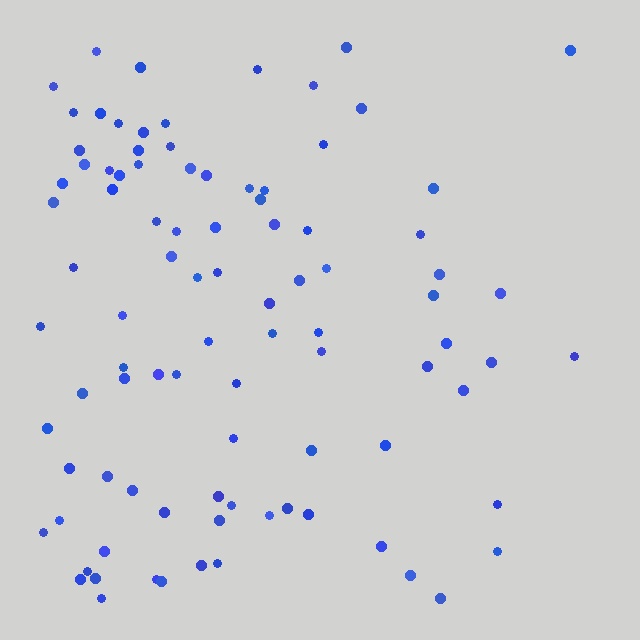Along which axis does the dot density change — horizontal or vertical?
Horizontal.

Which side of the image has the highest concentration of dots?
The left.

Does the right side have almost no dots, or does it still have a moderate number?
Still a moderate number, just noticeably fewer than the left.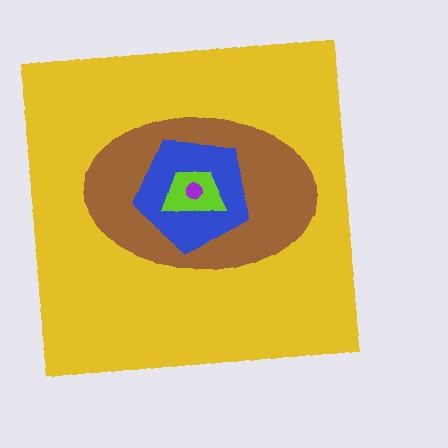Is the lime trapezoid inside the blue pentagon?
Yes.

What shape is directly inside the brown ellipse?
The blue pentagon.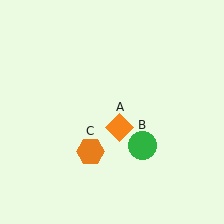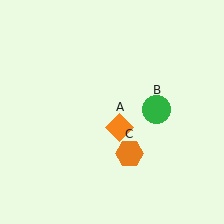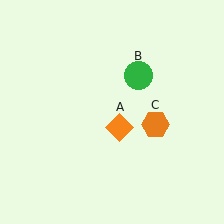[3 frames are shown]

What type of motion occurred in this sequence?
The green circle (object B), orange hexagon (object C) rotated counterclockwise around the center of the scene.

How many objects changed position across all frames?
2 objects changed position: green circle (object B), orange hexagon (object C).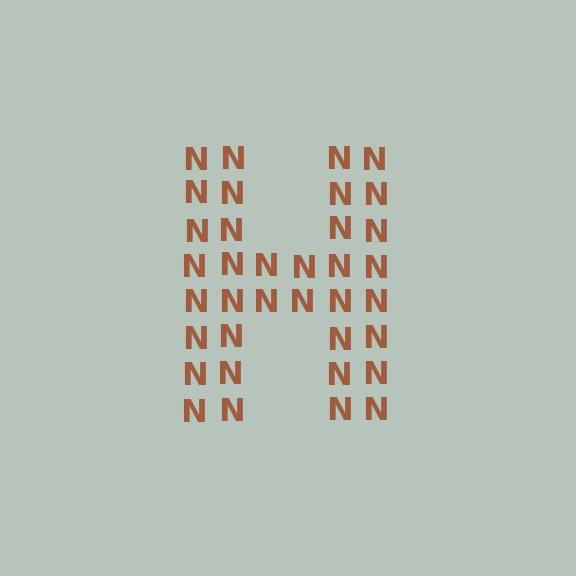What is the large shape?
The large shape is the letter H.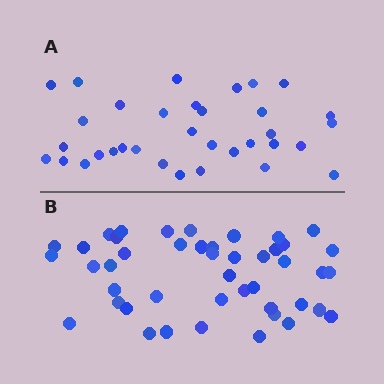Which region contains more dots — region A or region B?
Region B (the bottom region) has more dots.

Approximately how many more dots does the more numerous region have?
Region B has roughly 12 or so more dots than region A.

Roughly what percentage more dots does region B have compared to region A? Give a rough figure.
About 30% more.